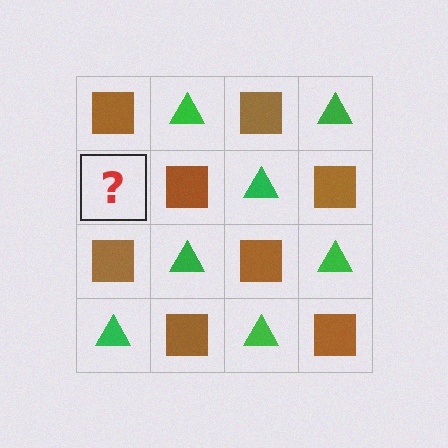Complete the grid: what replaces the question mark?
The question mark should be replaced with a green triangle.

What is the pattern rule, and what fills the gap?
The rule is that it alternates brown square and green triangle in a checkerboard pattern. The gap should be filled with a green triangle.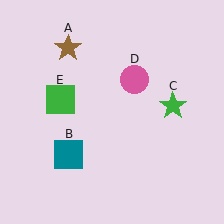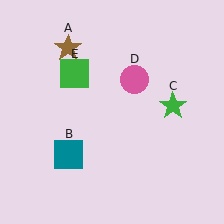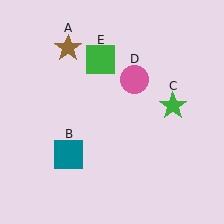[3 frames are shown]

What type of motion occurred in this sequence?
The green square (object E) rotated clockwise around the center of the scene.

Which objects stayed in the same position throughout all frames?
Brown star (object A) and teal square (object B) and green star (object C) and pink circle (object D) remained stationary.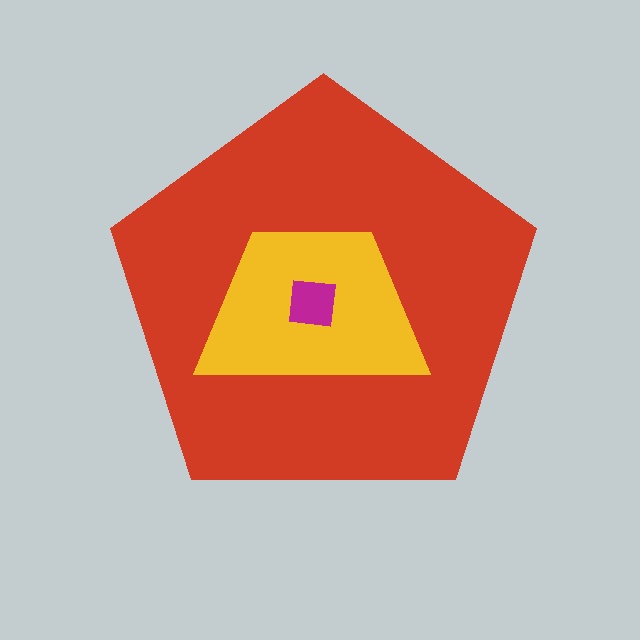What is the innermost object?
The magenta square.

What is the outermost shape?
The red pentagon.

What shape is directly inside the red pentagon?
The yellow trapezoid.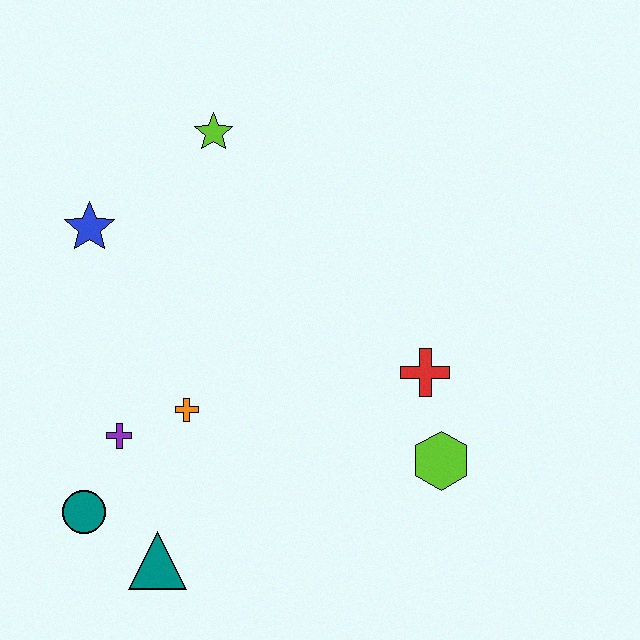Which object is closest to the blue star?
The lime star is closest to the blue star.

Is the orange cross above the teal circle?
Yes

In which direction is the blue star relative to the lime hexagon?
The blue star is to the left of the lime hexagon.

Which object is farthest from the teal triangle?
The lime star is farthest from the teal triangle.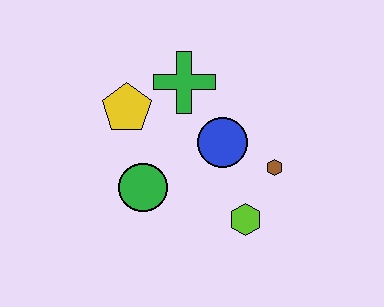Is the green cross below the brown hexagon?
No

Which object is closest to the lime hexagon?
The brown hexagon is closest to the lime hexagon.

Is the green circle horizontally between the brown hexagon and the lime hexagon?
No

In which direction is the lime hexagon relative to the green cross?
The lime hexagon is below the green cross.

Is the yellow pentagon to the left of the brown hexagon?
Yes